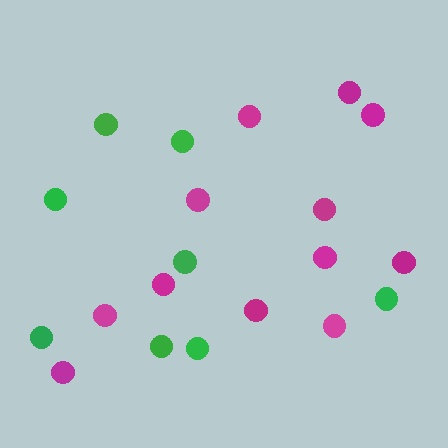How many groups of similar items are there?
There are 2 groups: one group of green circles (8) and one group of magenta circles (12).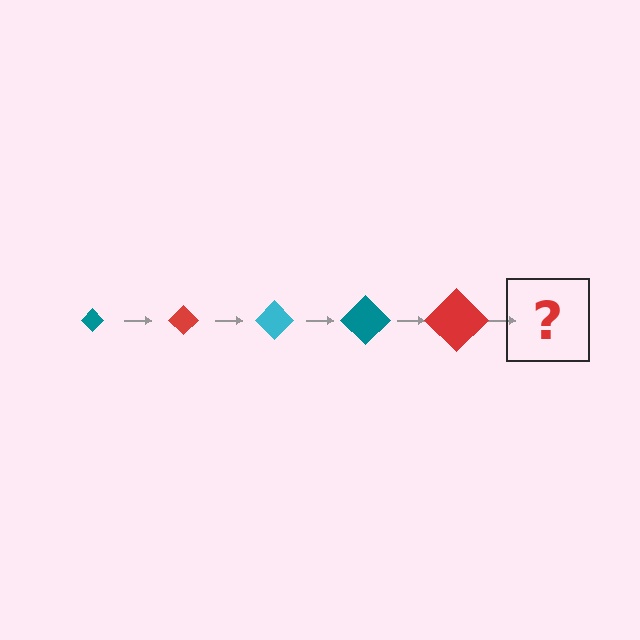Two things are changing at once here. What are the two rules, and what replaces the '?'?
The two rules are that the diamond grows larger each step and the color cycles through teal, red, and cyan. The '?' should be a cyan diamond, larger than the previous one.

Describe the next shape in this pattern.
It should be a cyan diamond, larger than the previous one.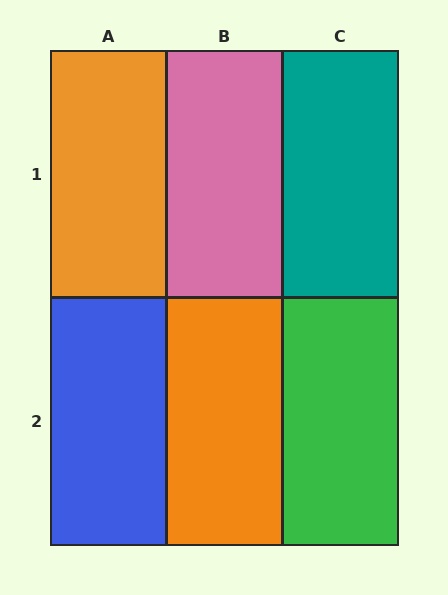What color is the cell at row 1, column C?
Teal.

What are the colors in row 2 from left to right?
Blue, orange, green.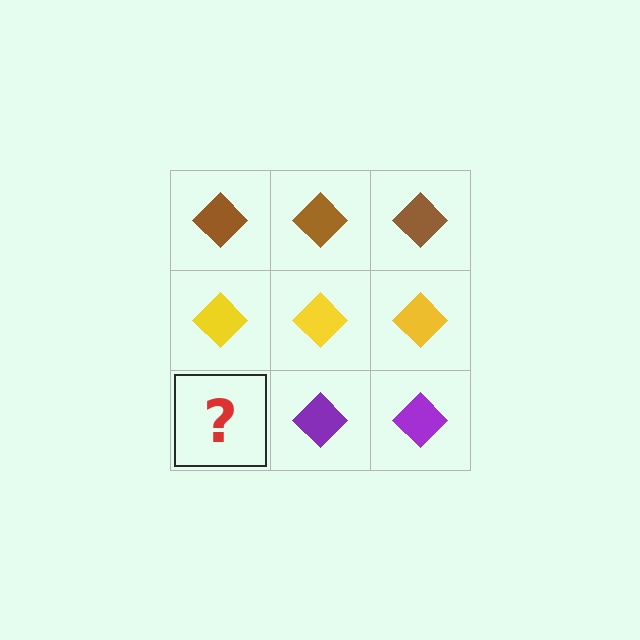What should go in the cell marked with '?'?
The missing cell should contain a purple diamond.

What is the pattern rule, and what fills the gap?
The rule is that each row has a consistent color. The gap should be filled with a purple diamond.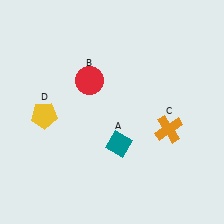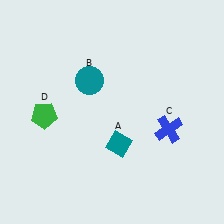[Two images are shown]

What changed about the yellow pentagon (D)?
In Image 1, D is yellow. In Image 2, it changed to green.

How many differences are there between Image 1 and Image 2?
There are 3 differences between the two images.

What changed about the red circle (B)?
In Image 1, B is red. In Image 2, it changed to teal.